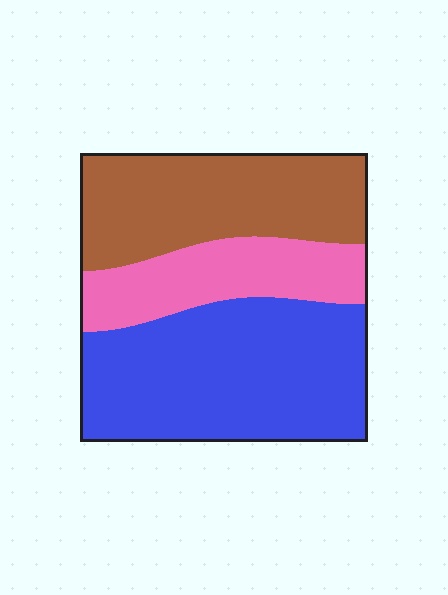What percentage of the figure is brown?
Brown covers roughly 35% of the figure.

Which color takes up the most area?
Blue, at roughly 45%.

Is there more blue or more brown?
Blue.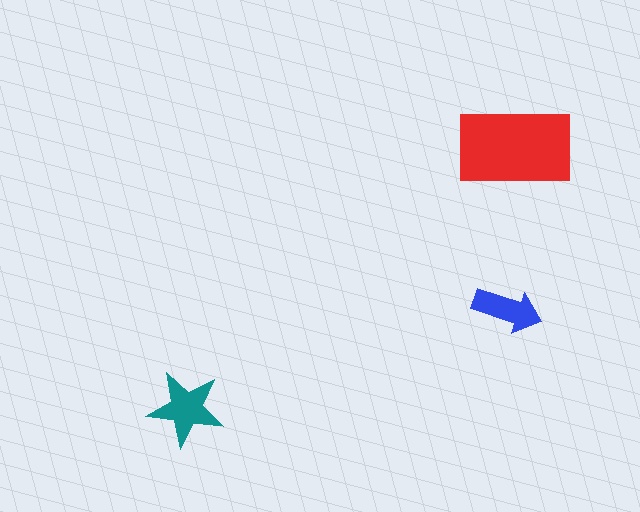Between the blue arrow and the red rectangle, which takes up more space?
The red rectangle.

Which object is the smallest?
The blue arrow.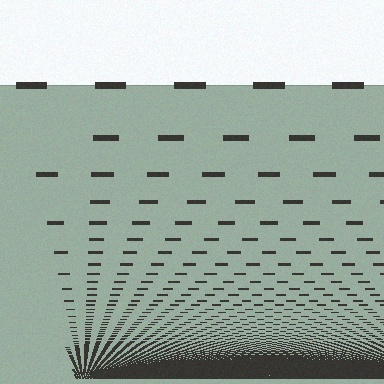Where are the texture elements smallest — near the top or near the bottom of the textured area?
Near the bottom.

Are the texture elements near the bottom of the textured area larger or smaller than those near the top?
Smaller. The gradient is inverted — elements near the bottom are smaller and denser.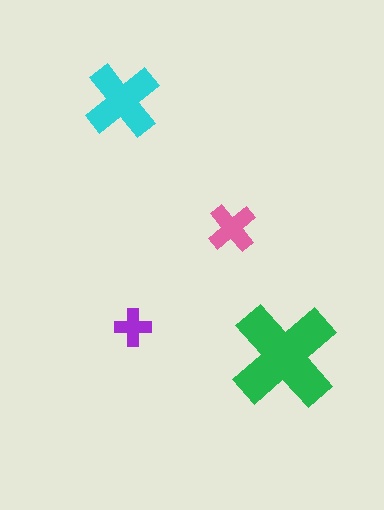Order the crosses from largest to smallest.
the green one, the cyan one, the pink one, the purple one.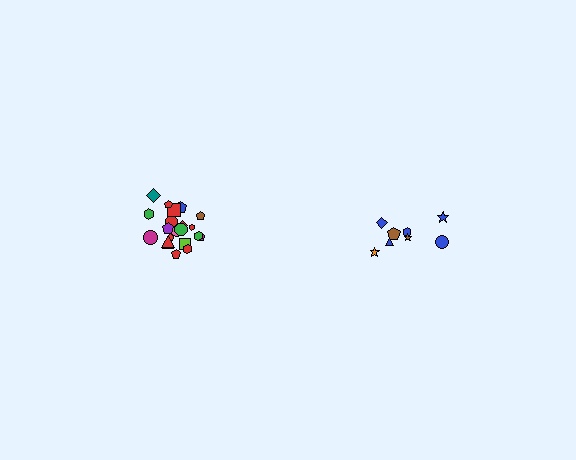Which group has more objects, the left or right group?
The left group.